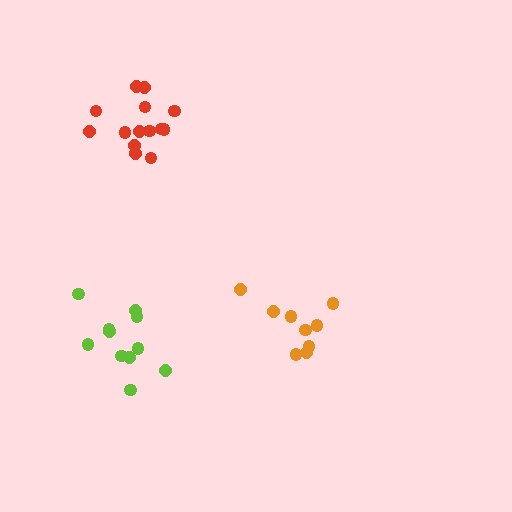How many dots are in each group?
Group 1: 14 dots, Group 2: 9 dots, Group 3: 11 dots (34 total).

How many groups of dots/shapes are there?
There are 3 groups.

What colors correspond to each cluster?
The clusters are colored: red, orange, lime.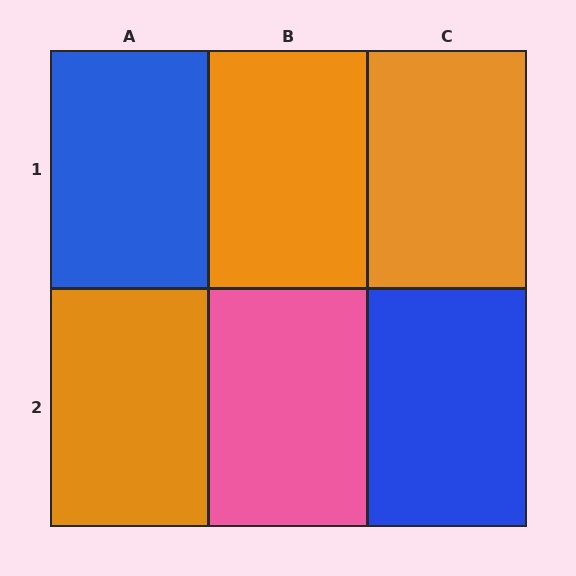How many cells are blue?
2 cells are blue.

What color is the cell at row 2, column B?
Pink.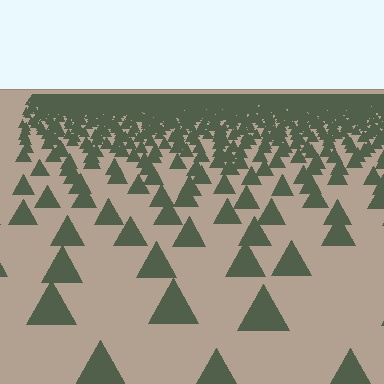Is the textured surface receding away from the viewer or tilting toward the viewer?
The surface is receding away from the viewer. Texture elements get smaller and denser toward the top.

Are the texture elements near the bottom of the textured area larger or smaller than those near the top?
Larger. Near the bottom, elements are closer to the viewer and appear at a bigger on-screen size.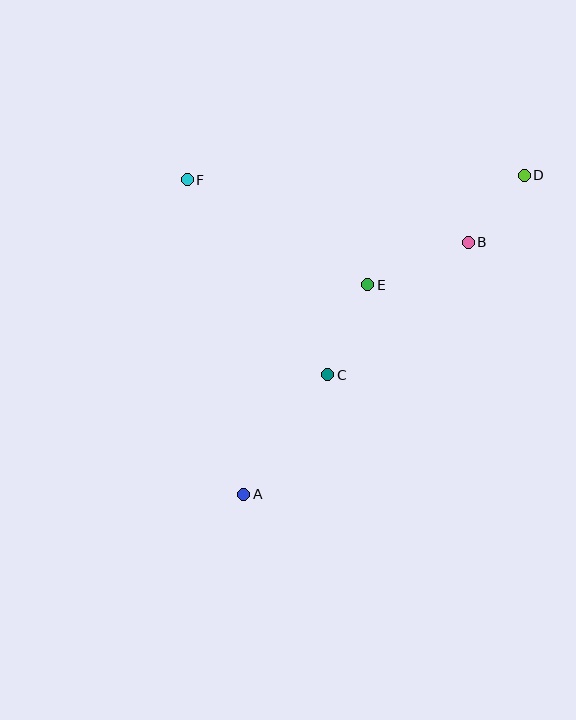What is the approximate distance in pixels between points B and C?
The distance between B and C is approximately 193 pixels.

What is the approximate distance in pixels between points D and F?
The distance between D and F is approximately 337 pixels.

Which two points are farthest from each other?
Points A and D are farthest from each other.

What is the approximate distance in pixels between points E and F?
The distance between E and F is approximately 209 pixels.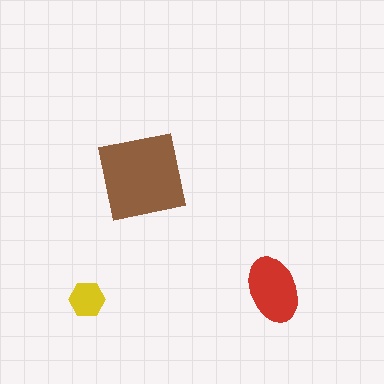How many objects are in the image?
There are 3 objects in the image.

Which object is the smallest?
The yellow hexagon.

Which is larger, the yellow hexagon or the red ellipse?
The red ellipse.